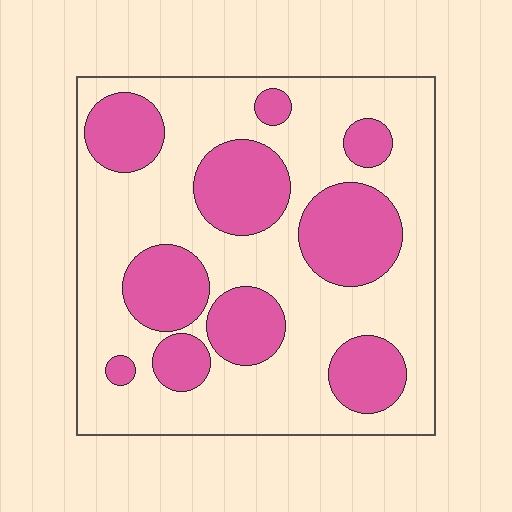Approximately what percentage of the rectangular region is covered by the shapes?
Approximately 35%.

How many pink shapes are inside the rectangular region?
10.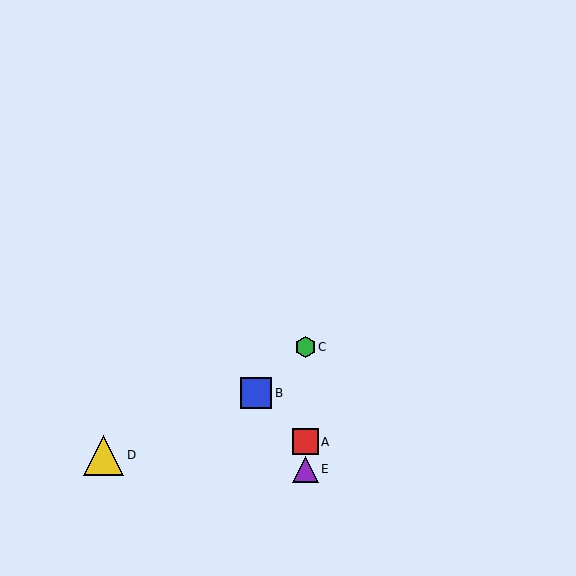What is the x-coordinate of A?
Object A is at x≈305.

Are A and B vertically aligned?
No, A is at x≈305 and B is at x≈256.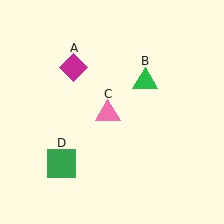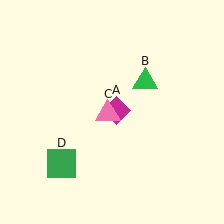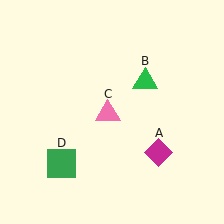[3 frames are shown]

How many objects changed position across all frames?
1 object changed position: magenta diamond (object A).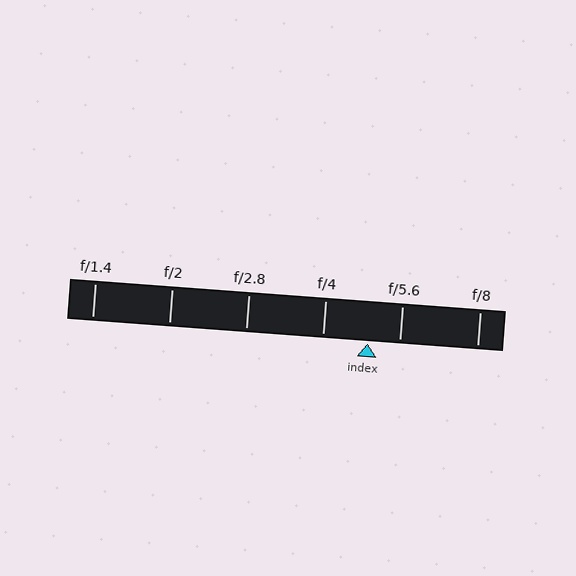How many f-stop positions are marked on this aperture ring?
There are 6 f-stop positions marked.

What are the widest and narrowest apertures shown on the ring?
The widest aperture shown is f/1.4 and the narrowest is f/8.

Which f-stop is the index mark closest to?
The index mark is closest to f/5.6.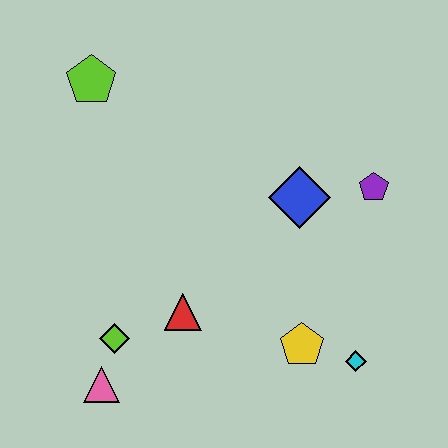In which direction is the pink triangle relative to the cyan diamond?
The pink triangle is to the left of the cyan diamond.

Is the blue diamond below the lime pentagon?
Yes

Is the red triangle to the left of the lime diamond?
No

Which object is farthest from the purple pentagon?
The pink triangle is farthest from the purple pentagon.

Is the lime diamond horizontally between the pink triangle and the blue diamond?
Yes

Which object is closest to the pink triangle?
The lime diamond is closest to the pink triangle.